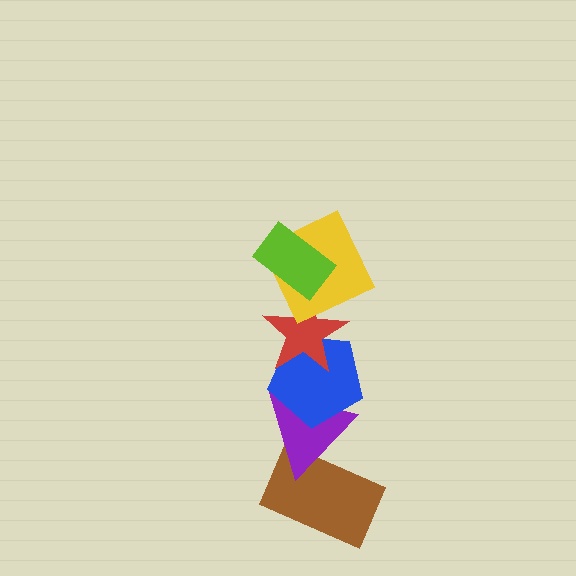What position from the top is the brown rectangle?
The brown rectangle is 6th from the top.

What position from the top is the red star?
The red star is 3rd from the top.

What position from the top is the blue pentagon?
The blue pentagon is 4th from the top.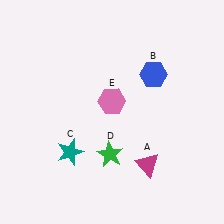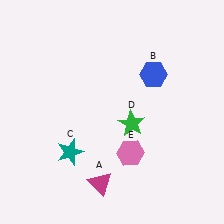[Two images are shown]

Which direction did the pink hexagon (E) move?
The pink hexagon (E) moved down.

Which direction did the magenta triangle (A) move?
The magenta triangle (A) moved left.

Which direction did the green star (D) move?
The green star (D) moved up.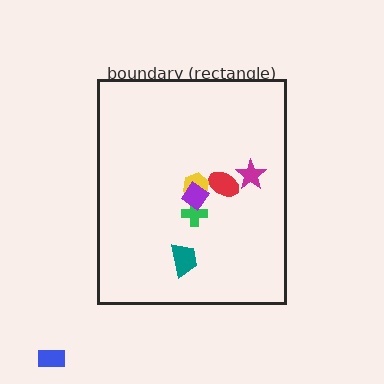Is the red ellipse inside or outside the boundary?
Inside.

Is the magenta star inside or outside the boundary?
Inside.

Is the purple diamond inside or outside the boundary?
Inside.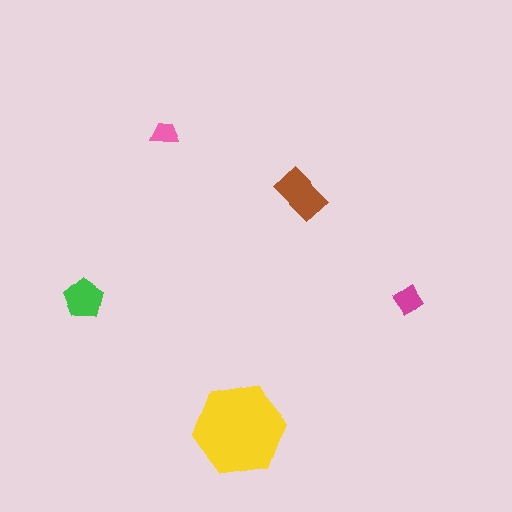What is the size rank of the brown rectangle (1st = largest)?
2nd.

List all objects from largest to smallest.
The yellow hexagon, the brown rectangle, the green pentagon, the magenta diamond, the pink trapezoid.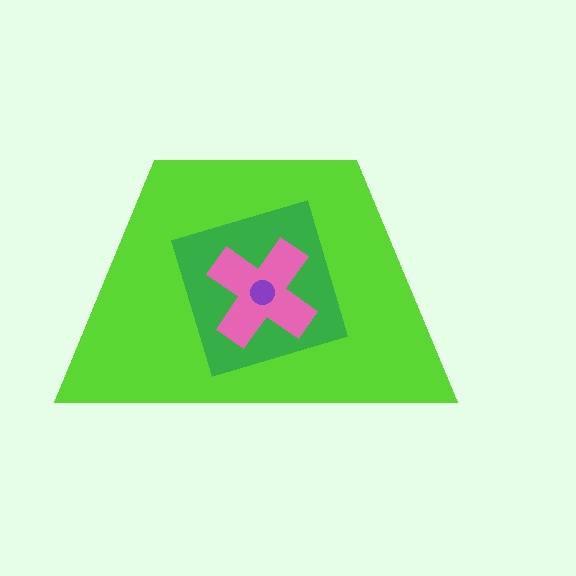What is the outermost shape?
The lime trapezoid.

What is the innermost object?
The purple circle.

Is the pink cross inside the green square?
Yes.